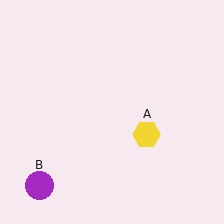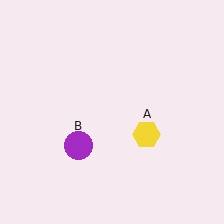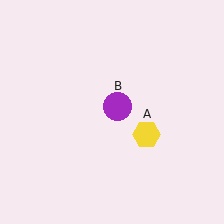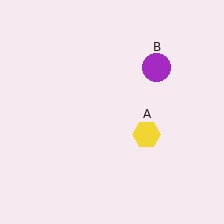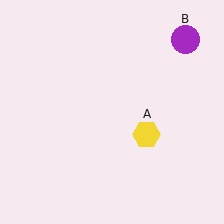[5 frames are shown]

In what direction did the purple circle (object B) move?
The purple circle (object B) moved up and to the right.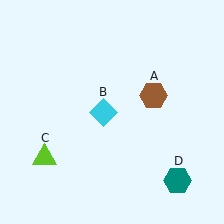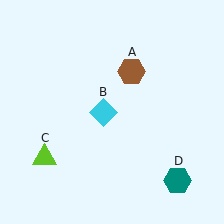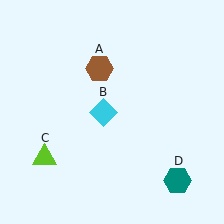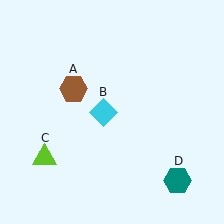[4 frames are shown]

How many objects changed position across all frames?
1 object changed position: brown hexagon (object A).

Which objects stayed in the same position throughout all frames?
Cyan diamond (object B) and lime triangle (object C) and teal hexagon (object D) remained stationary.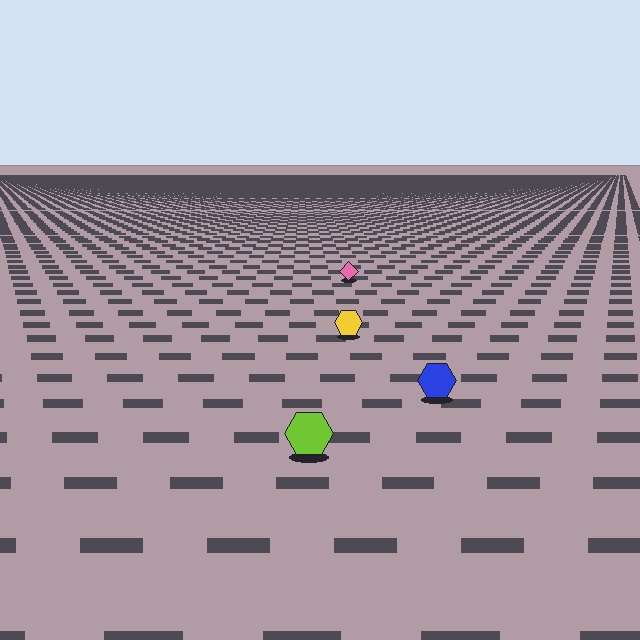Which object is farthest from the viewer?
The pink diamond is farthest from the viewer. It appears smaller and the ground texture around it is denser.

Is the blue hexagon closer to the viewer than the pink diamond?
Yes. The blue hexagon is closer — you can tell from the texture gradient: the ground texture is coarser near it.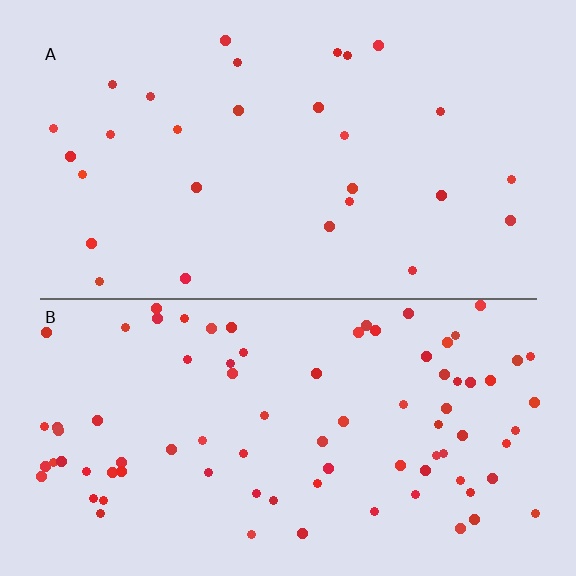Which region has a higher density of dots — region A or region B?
B (the bottom).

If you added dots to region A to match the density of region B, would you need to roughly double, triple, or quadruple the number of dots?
Approximately triple.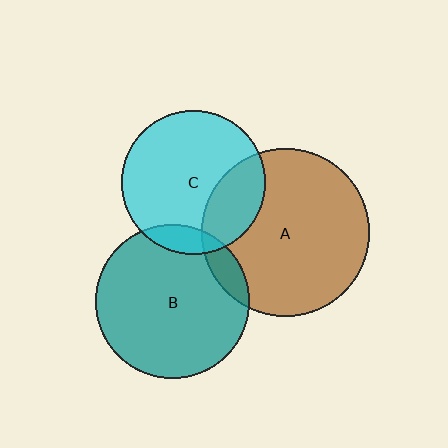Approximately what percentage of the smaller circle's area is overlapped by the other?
Approximately 10%.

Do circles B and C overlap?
Yes.